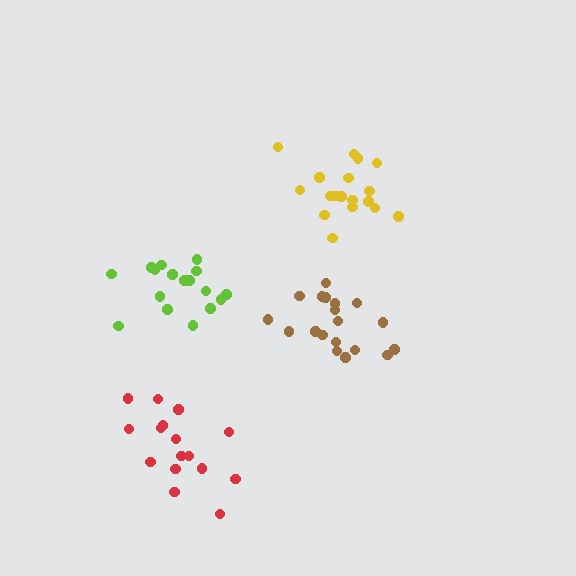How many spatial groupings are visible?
There are 4 spatial groupings.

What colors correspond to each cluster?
The clusters are colored: red, brown, yellow, lime.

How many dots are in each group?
Group 1: 16 dots, Group 2: 19 dots, Group 3: 18 dots, Group 4: 17 dots (70 total).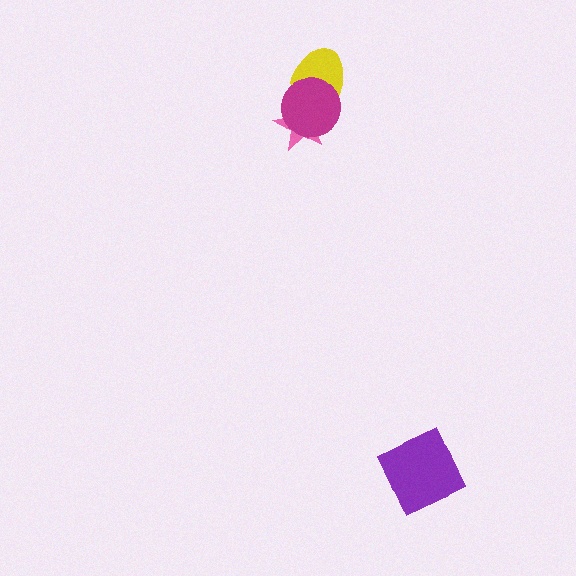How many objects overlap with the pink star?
2 objects overlap with the pink star.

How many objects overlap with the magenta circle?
2 objects overlap with the magenta circle.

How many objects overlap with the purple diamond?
0 objects overlap with the purple diamond.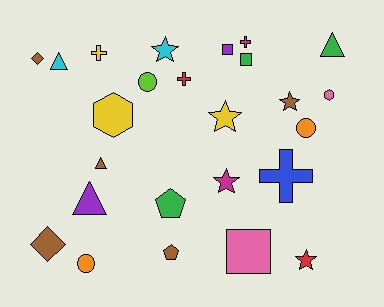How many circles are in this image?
There are 3 circles.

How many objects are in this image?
There are 25 objects.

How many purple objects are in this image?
There are 2 purple objects.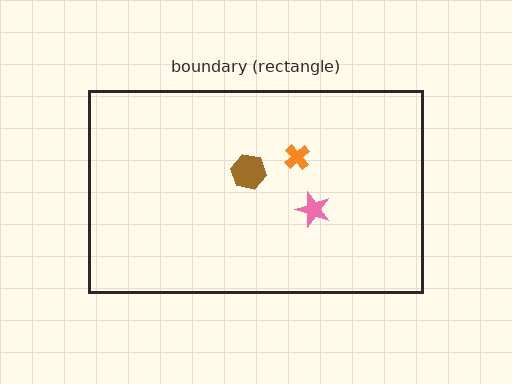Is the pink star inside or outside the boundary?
Inside.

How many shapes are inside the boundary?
3 inside, 0 outside.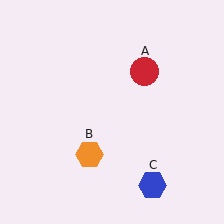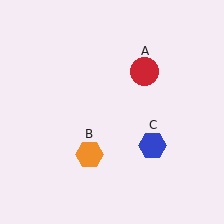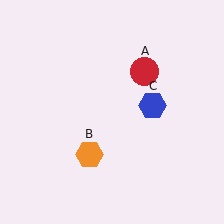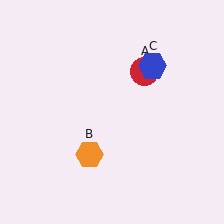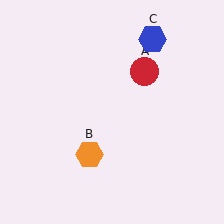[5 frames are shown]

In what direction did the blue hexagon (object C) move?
The blue hexagon (object C) moved up.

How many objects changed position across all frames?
1 object changed position: blue hexagon (object C).